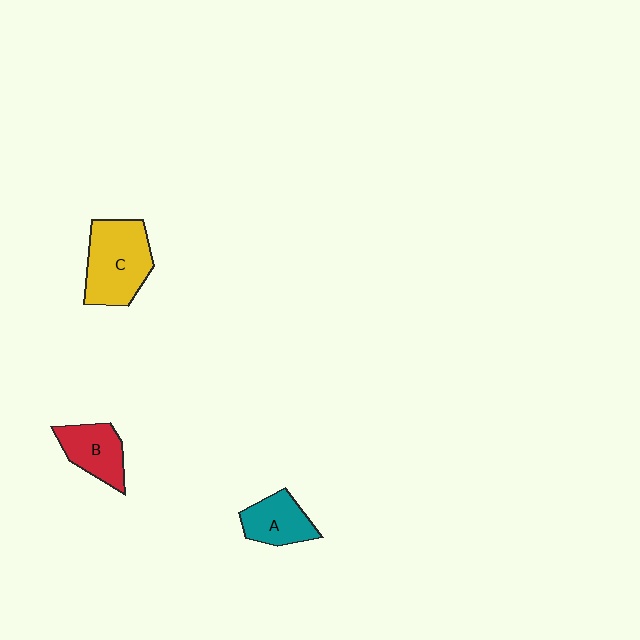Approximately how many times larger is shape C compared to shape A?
Approximately 1.7 times.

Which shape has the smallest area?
Shape A (teal).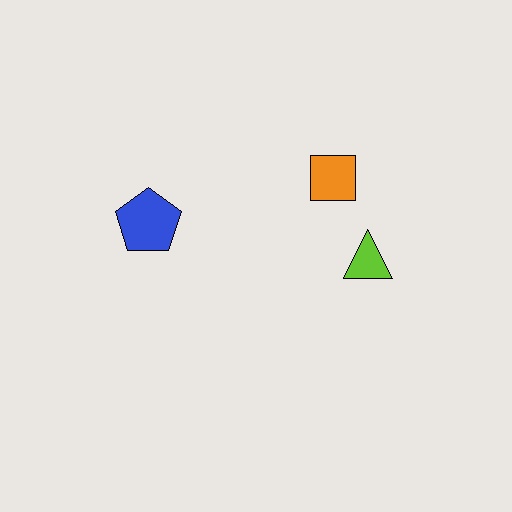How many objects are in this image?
There are 3 objects.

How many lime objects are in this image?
There is 1 lime object.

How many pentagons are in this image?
There is 1 pentagon.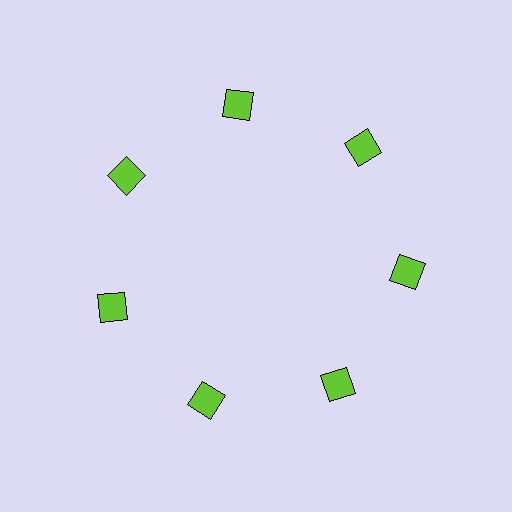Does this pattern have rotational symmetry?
Yes, this pattern has 7-fold rotational symmetry. It looks the same after rotating 51 degrees around the center.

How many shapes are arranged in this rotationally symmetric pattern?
There are 7 shapes, arranged in 7 groups of 1.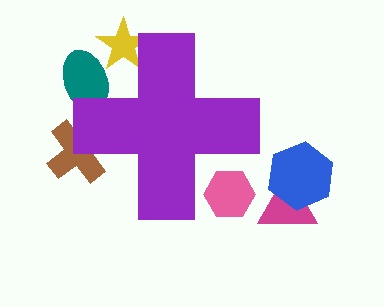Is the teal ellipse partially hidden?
Yes, the teal ellipse is partially hidden behind the purple cross.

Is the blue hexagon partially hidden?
No, the blue hexagon is fully visible.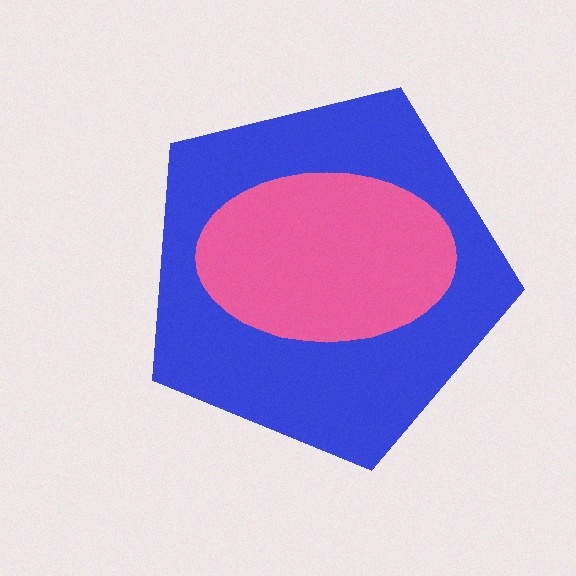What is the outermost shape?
The blue pentagon.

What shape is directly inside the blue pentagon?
The pink ellipse.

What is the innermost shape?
The pink ellipse.